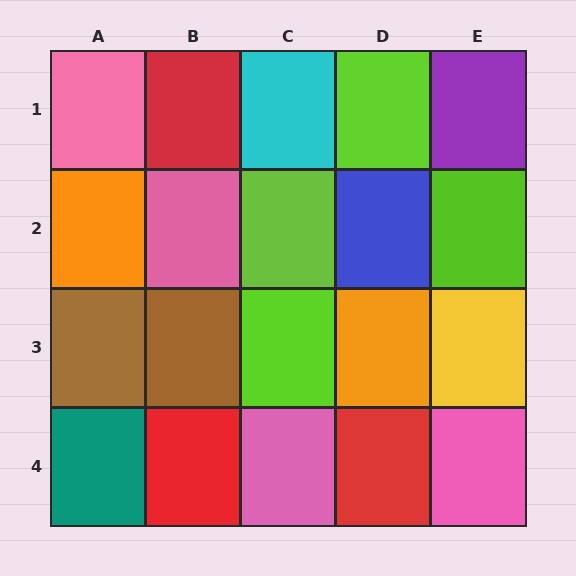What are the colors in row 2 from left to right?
Orange, pink, lime, blue, lime.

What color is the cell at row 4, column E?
Pink.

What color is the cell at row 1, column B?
Red.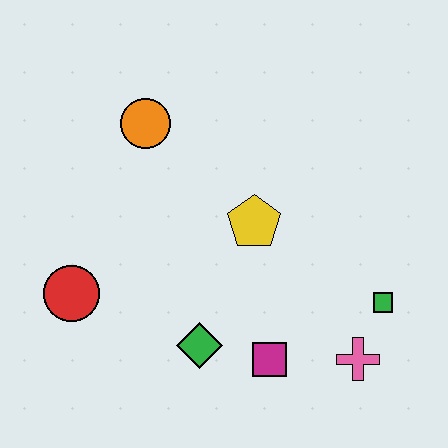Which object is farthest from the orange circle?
The pink cross is farthest from the orange circle.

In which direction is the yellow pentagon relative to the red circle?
The yellow pentagon is to the right of the red circle.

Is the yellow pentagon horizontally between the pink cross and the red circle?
Yes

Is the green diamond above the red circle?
No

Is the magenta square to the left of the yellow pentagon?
No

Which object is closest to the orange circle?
The yellow pentagon is closest to the orange circle.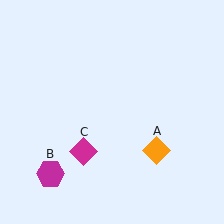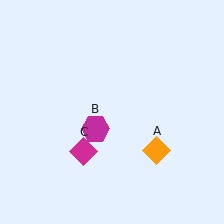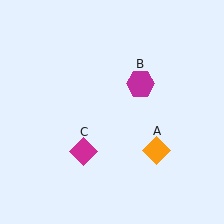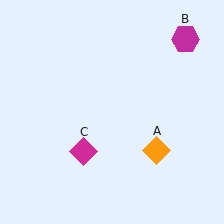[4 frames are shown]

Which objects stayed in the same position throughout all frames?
Orange diamond (object A) and magenta diamond (object C) remained stationary.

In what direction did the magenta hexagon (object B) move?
The magenta hexagon (object B) moved up and to the right.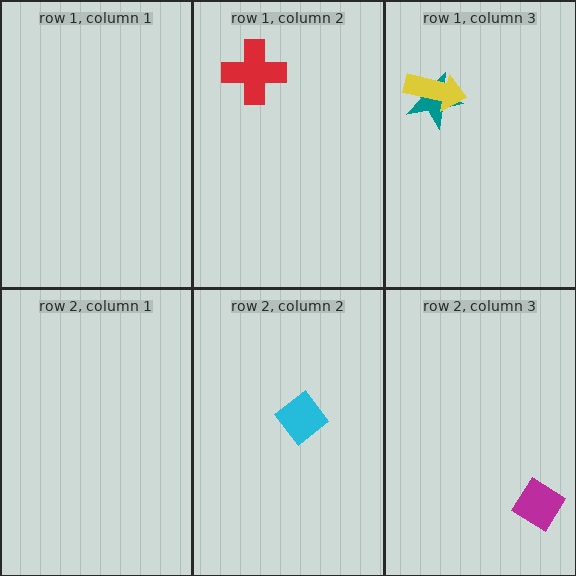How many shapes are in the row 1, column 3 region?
2.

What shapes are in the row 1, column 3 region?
The teal star, the yellow arrow.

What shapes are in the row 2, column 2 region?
The cyan diamond.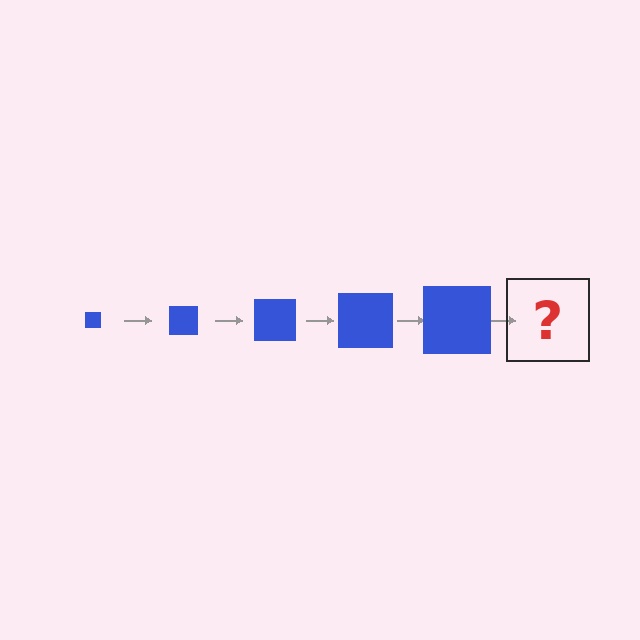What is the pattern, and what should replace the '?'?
The pattern is that the square gets progressively larger each step. The '?' should be a blue square, larger than the previous one.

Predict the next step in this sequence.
The next step is a blue square, larger than the previous one.